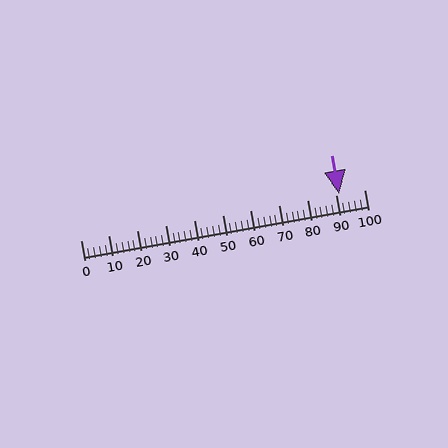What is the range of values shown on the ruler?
The ruler shows values from 0 to 100.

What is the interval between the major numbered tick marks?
The major tick marks are spaced 10 units apart.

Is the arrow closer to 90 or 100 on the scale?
The arrow is closer to 90.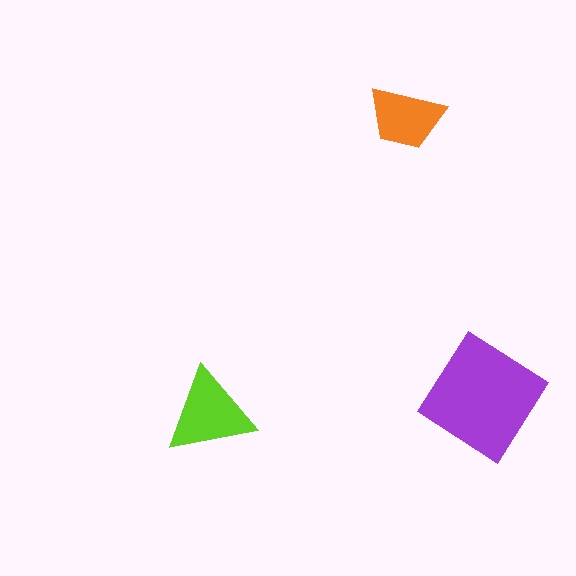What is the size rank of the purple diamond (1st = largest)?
1st.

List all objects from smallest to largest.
The orange trapezoid, the lime triangle, the purple diamond.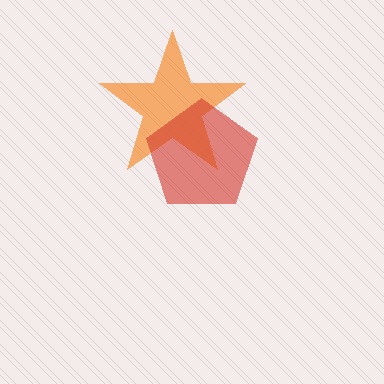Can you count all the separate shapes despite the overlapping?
Yes, there are 2 separate shapes.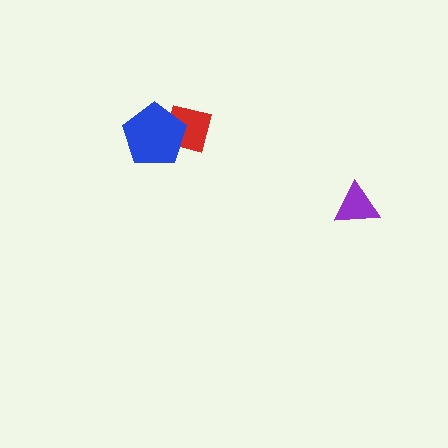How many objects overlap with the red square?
1 object overlaps with the red square.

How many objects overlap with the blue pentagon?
1 object overlaps with the blue pentagon.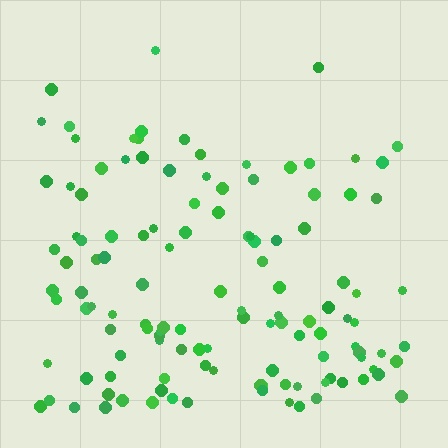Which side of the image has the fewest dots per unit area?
The top.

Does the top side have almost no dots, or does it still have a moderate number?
Still a moderate number, just noticeably fewer than the bottom.